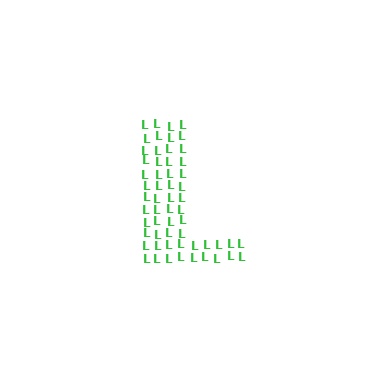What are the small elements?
The small elements are letter L's.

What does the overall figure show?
The overall figure shows the letter L.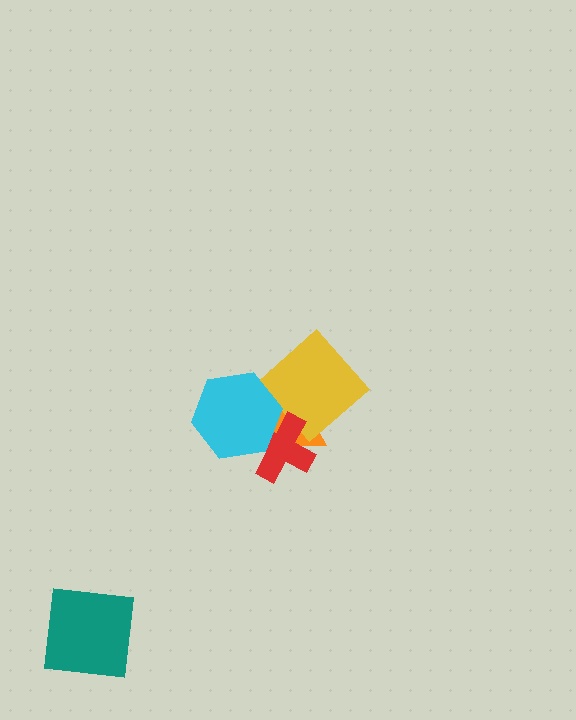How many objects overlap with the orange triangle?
3 objects overlap with the orange triangle.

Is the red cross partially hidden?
Yes, it is partially covered by another shape.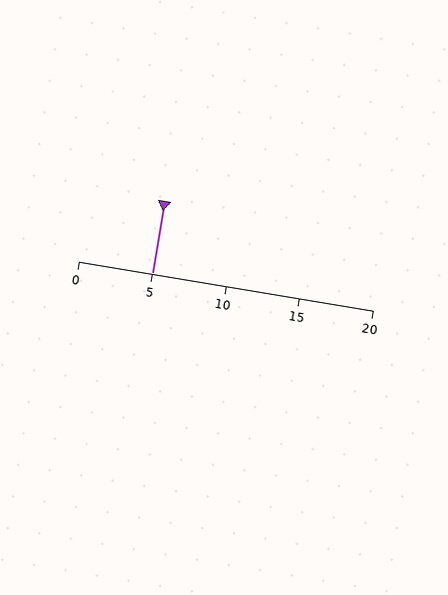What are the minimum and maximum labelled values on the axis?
The axis runs from 0 to 20.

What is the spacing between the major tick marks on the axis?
The major ticks are spaced 5 apart.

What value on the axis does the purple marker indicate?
The marker indicates approximately 5.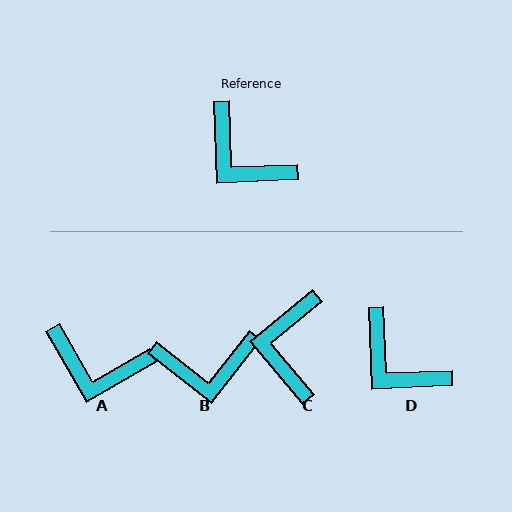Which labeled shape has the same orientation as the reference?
D.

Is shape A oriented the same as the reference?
No, it is off by about 28 degrees.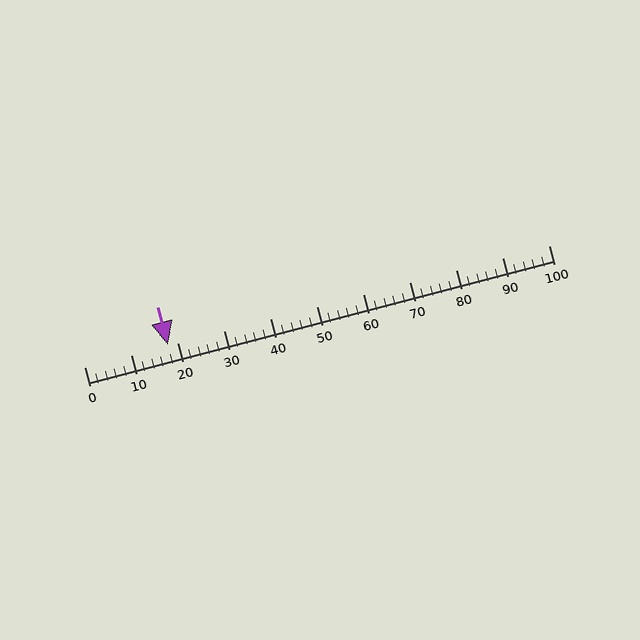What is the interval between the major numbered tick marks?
The major tick marks are spaced 10 units apart.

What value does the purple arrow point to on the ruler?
The purple arrow points to approximately 18.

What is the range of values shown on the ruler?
The ruler shows values from 0 to 100.